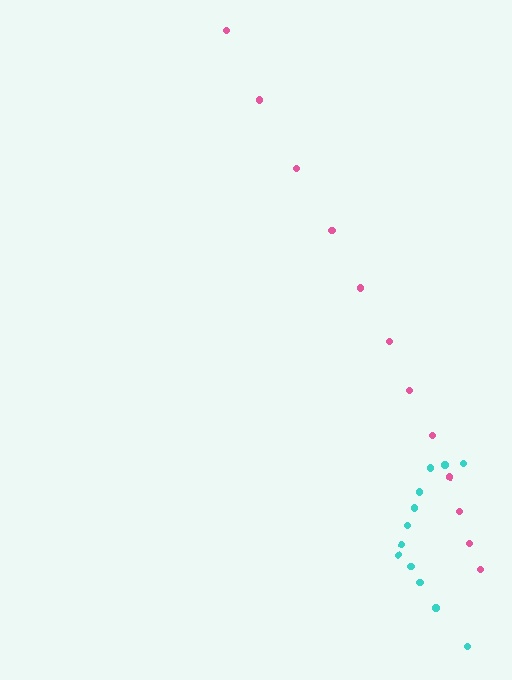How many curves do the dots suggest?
There are 2 distinct paths.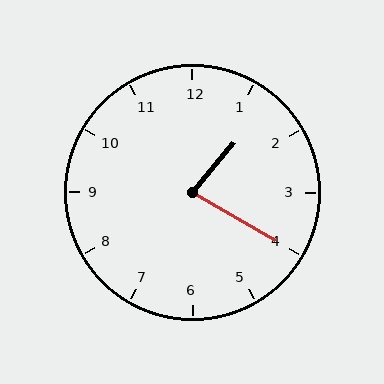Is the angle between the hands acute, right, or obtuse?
It is acute.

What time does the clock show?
1:20.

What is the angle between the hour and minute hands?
Approximately 80 degrees.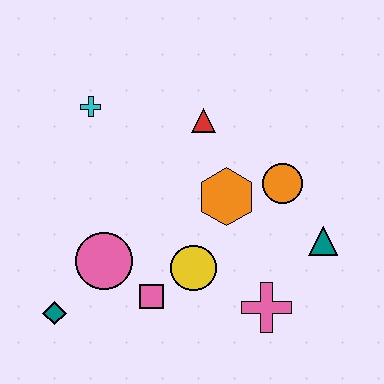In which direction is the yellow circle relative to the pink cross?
The yellow circle is to the left of the pink cross.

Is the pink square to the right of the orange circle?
No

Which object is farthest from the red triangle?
The teal diamond is farthest from the red triangle.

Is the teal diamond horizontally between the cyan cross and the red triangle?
No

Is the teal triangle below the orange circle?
Yes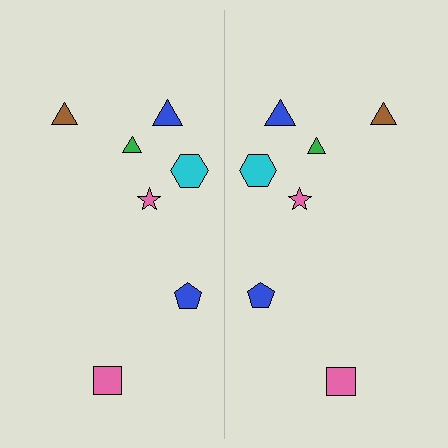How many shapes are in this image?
There are 14 shapes in this image.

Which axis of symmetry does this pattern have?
The pattern has a vertical axis of symmetry running through the center of the image.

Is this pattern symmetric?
Yes, this pattern has bilateral (reflection) symmetry.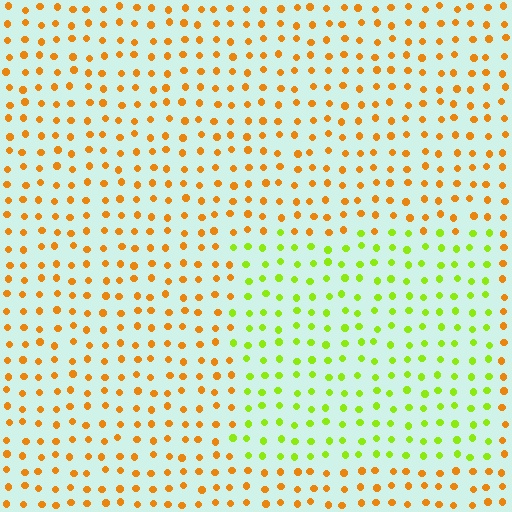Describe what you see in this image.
The image is filled with small orange elements in a uniform arrangement. A rectangle-shaped region is visible where the elements are tinted to a slightly different hue, forming a subtle color boundary.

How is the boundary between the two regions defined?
The boundary is defined purely by a slight shift in hue (about 53 degrees). Spacing, size, and orientation are identical on both sides.